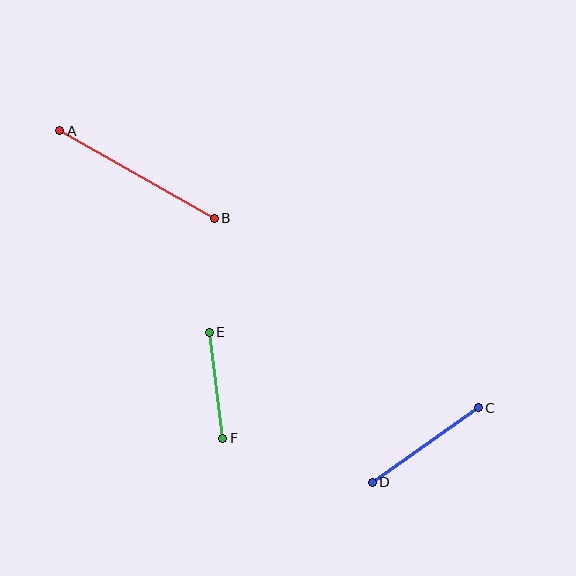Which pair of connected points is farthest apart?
Points A and B are farthest apart.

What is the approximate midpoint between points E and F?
The midpoint is at approximately (216, 385) pixels.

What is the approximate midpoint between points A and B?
The midpoint is at approximately (137, 174) pixels.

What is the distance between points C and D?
The distance is approximately 129 pixels.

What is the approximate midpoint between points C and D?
The midpoint is at approximately (425, 445) pixels.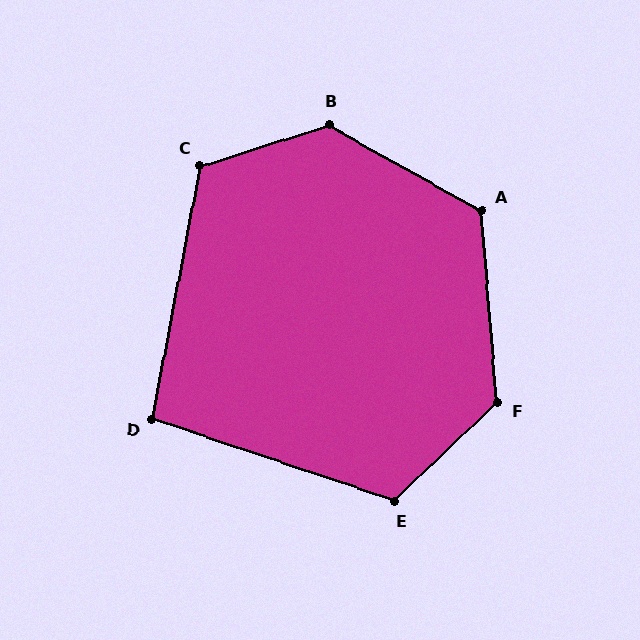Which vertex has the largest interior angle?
B, at approximately 133 degrees.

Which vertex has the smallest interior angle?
D, at approximately 98 degrees.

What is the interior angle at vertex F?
Approximately 129 degrees (obtuse).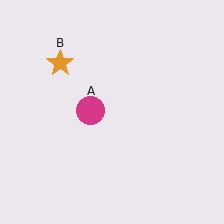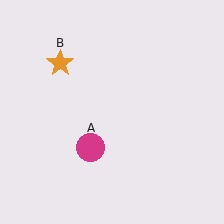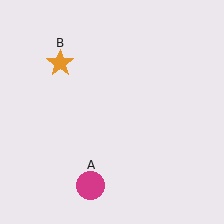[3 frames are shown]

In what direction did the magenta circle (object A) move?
The magenta circle (object A) moved down.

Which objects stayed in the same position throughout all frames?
Orange star (object B) remained stationary.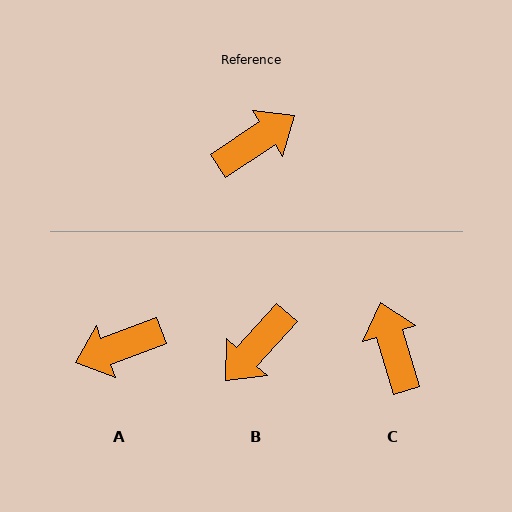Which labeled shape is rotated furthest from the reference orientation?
A, about 167 degrees away.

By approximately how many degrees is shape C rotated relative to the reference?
Approximately 73 degrees counter-clockwise.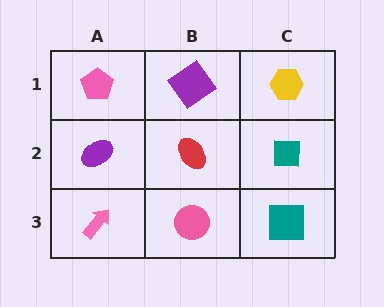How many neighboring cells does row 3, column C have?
2.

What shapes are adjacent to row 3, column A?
A purple ellipse (row 2, column A), a pink circle (row 3, column B).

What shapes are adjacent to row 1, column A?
A purple ellipse (row 2, column A), a purple diamond (row 1, column B).